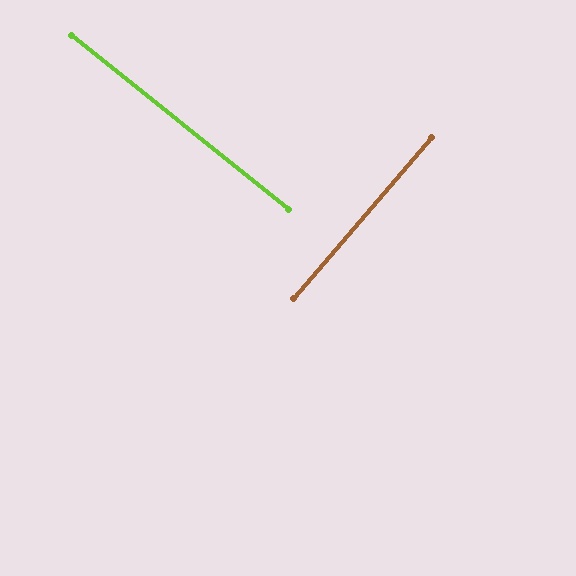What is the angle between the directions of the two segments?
Approximately 88 degrees.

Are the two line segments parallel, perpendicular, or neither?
Perpendicular — they meet at approximately 88°.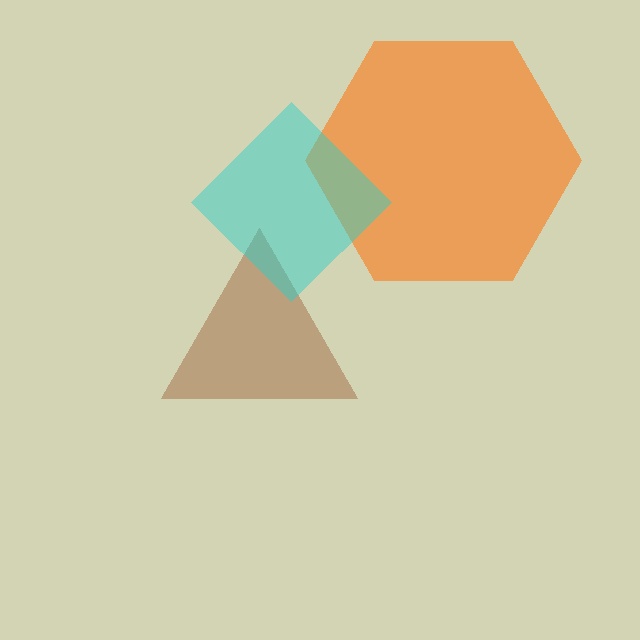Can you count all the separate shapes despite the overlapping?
Yes, there are 3 separate shapes.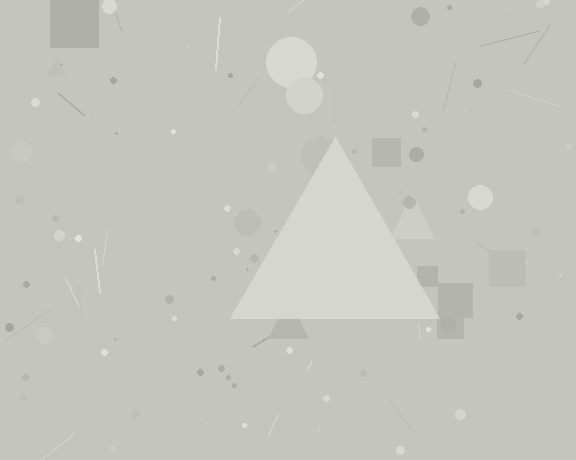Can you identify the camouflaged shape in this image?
The camouflaged shape is a triangle.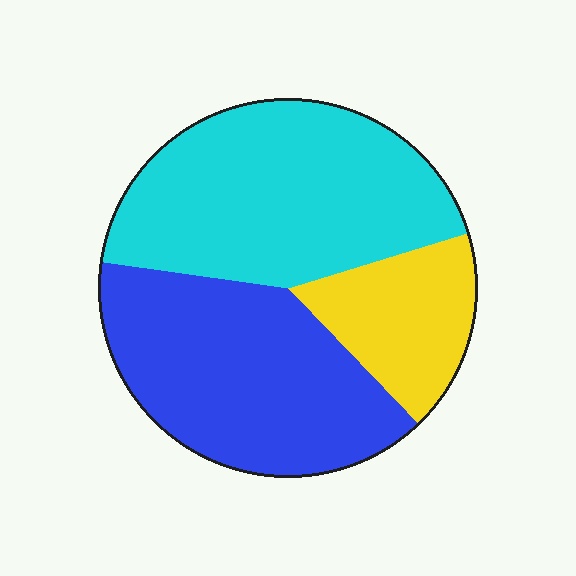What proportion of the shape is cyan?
Cyan covers around 45% of the shape.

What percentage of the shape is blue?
Blue covers about 40% of the shape.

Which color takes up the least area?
Yellow, at roughly 15%.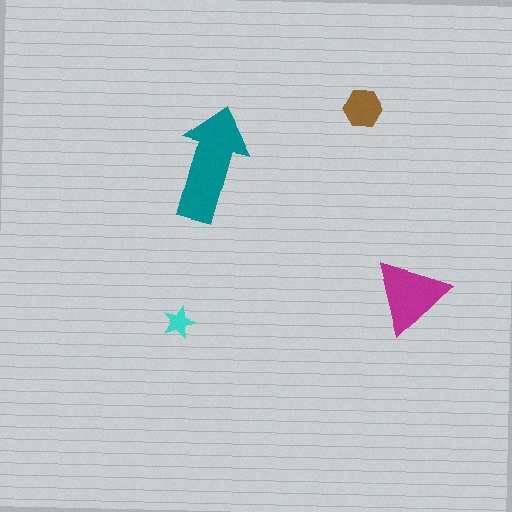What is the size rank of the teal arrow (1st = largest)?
1st.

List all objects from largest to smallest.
The teal arrow, the magenta triangle, the brown hexagon, the cyan star.